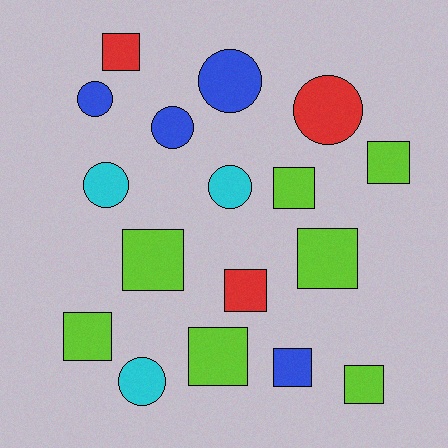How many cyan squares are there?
There are no cyan squares.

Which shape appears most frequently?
Square, with 10 objects.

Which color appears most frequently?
Lime, with 7 objects.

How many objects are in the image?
There are 17 objects.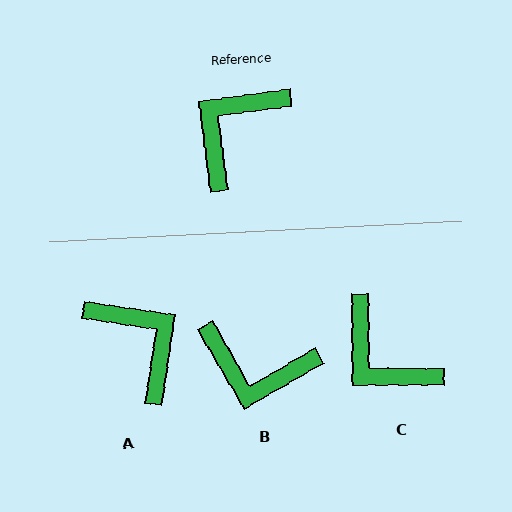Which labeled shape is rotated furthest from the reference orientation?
B, about 113 degrees away.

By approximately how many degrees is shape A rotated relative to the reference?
Approximately 106 degrees clockwise.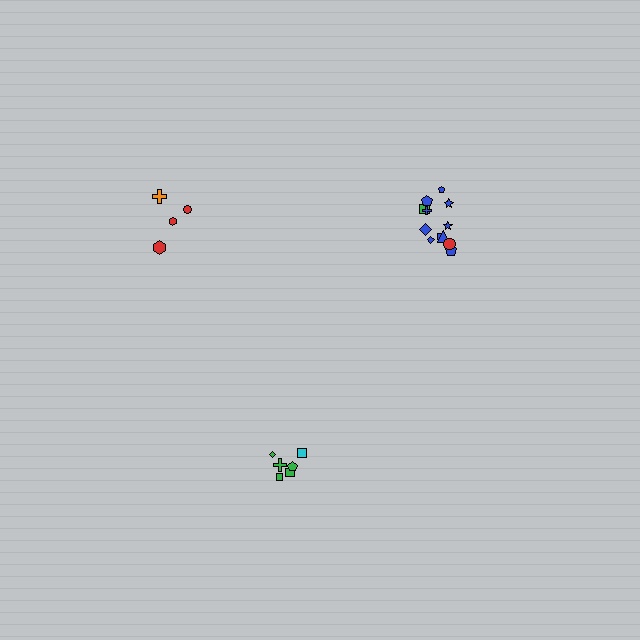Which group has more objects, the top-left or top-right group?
The top-right group.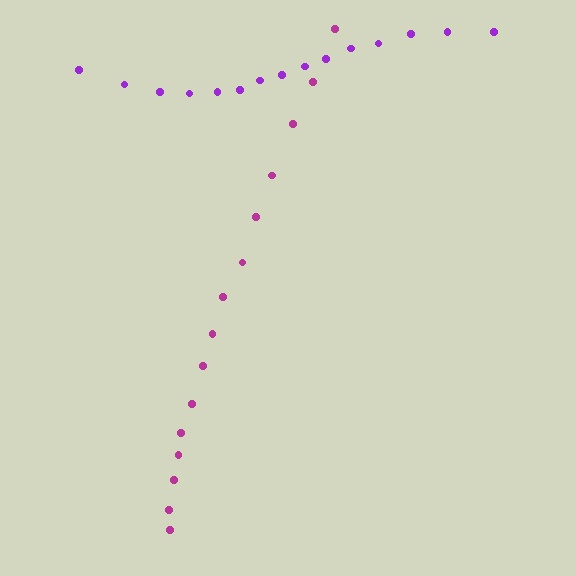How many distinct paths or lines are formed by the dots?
There are 2 distinct paths.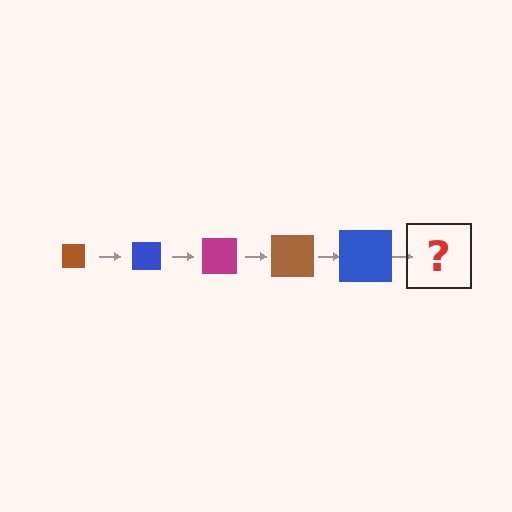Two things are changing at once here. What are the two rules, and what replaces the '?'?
The two rules are that the square grows larger each step and the color cycles through brown, blue, and magenta. The '?' should be a magenta square, larger than the previous one.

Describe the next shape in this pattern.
It should be a magenta square, larger than the previous one.